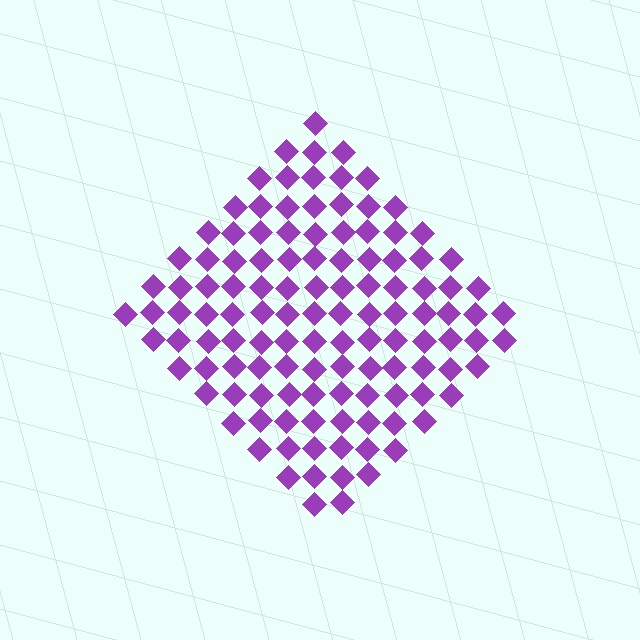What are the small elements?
The small elements are diamonds.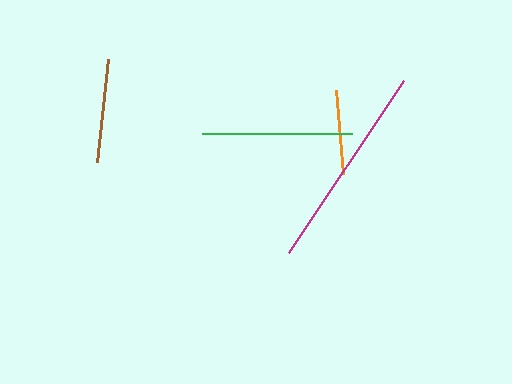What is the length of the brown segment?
The brown segment is approximately 103 pixels long.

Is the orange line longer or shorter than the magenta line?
The magenta line is longer than the orange line.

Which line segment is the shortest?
The orange line is the shortest at approximately 84 pixels.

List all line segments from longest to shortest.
From longest to shortest: magenta, green, brown, orange.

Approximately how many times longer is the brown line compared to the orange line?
The brown line is approximately 1.2 times the length of the orange line.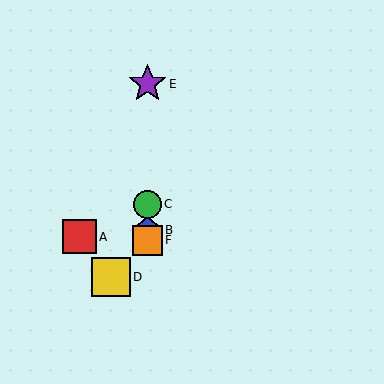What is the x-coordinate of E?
Object E is at x≈147.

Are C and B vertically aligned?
Yes, both are at x≈147.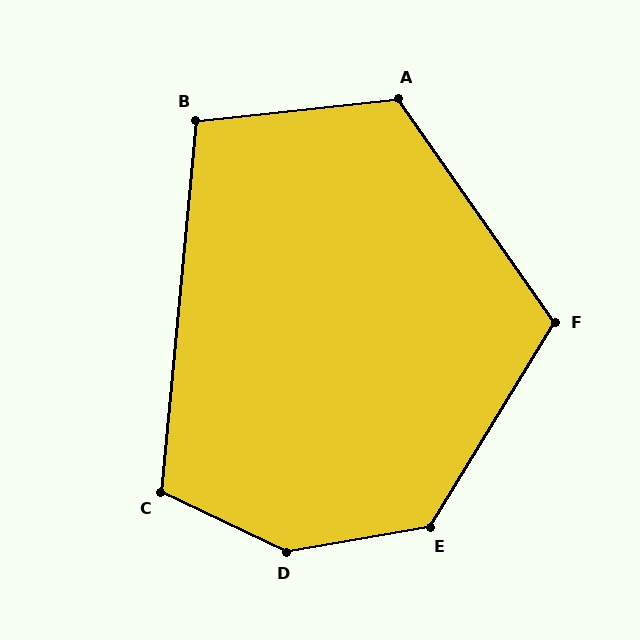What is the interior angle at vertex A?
Approximately 119 degrees (obtuse).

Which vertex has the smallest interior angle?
B, at approximately 102 degrees.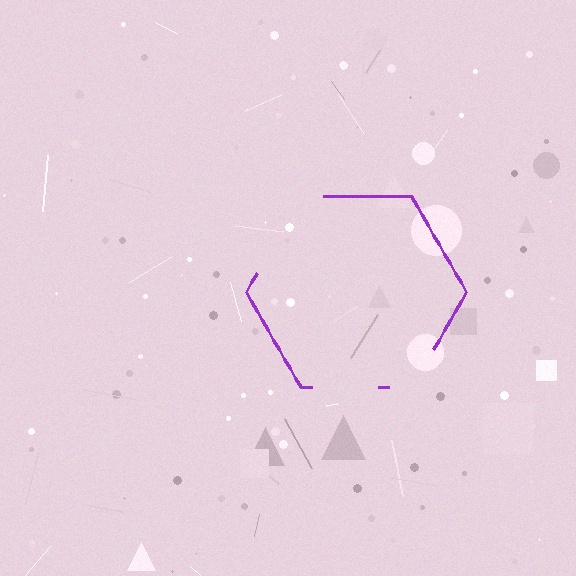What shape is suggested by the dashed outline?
The dashed outline suggests a hexagon.